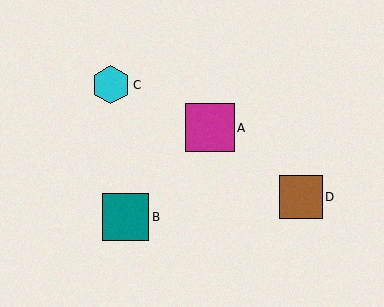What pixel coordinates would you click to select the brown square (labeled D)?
Click at (301, 197) to select the brown square D.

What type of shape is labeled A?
Shape A is a magenta square.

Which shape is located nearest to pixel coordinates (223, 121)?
The magenta square (labeled A) at (210, 128) is nearest to that location.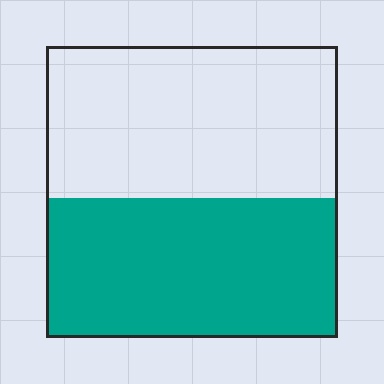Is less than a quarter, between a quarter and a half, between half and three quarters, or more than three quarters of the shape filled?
Between a quarter and a half.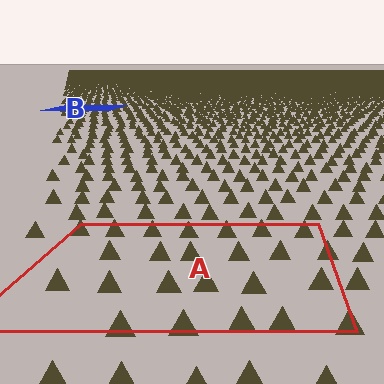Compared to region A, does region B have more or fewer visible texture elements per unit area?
Region B has more texture elements per unit area — they are packed more densely because it is farther away.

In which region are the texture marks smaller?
The texture marks are smaller in region B, because it is farther away.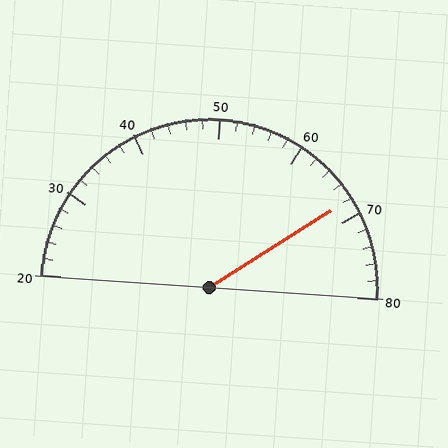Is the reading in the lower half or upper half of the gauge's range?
The reading is in the upper half of the range (20 to 80).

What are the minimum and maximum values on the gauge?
The gauge ranges from 20 to 80.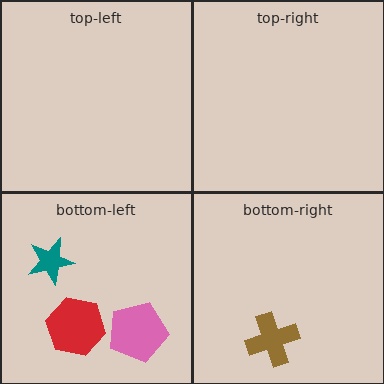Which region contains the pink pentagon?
The bottom-left region.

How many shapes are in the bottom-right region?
1.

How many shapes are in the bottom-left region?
3.